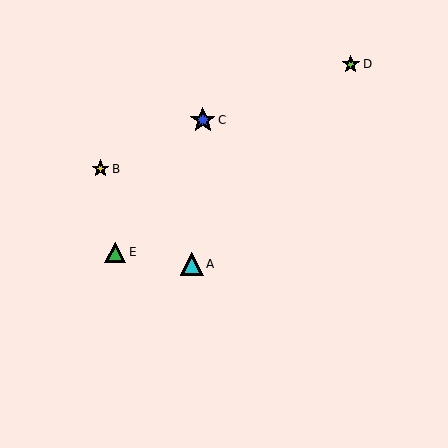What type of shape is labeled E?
Shape E is a green triangle.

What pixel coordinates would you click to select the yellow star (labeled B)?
Click at (100, 169) to select the yellow star B.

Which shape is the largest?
The blue star (labeled C) is the largest.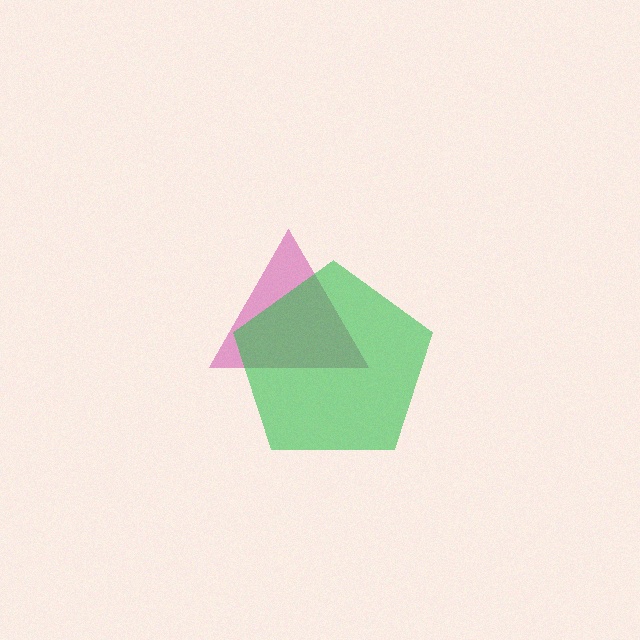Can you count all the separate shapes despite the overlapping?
Yes, there are 2 separate shapes.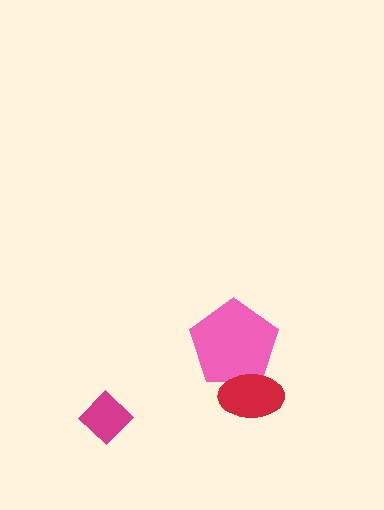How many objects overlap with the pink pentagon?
1 object overlaps with the pink pentagon.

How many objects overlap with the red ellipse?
1 object overlaps with the red ellipse.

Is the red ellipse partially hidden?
No, no other shape covers it.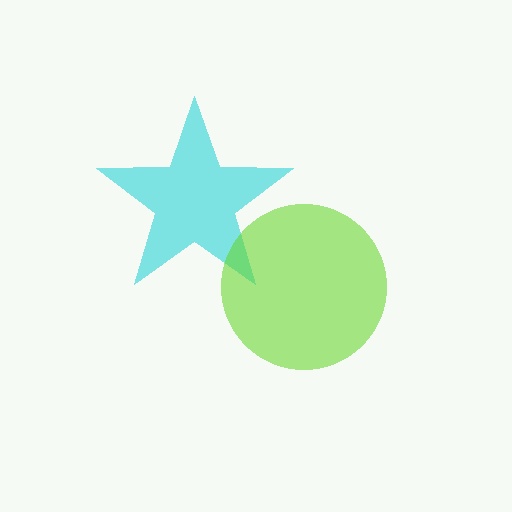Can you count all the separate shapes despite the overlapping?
Yes, there are 2 separate shapes.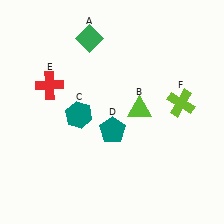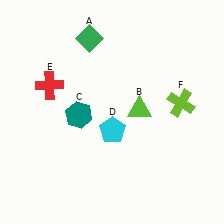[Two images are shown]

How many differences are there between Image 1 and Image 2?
There is 1 difference between the two images.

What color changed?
The pentagon (D) changed from teal in Image 1 to cyan in Image 2.